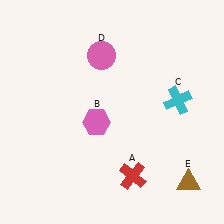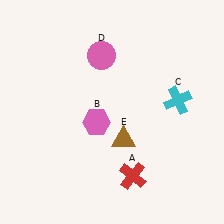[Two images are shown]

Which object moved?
The brown triangle (E) moved left.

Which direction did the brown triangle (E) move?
The brown triangle (E) moved left.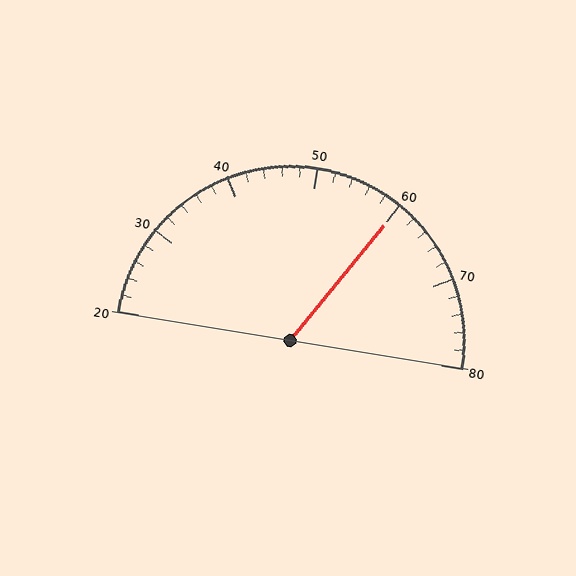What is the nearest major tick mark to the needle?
The nearest major tick mark is 60.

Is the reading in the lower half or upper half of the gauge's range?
The reading is in the upper half of the range (20 to 80).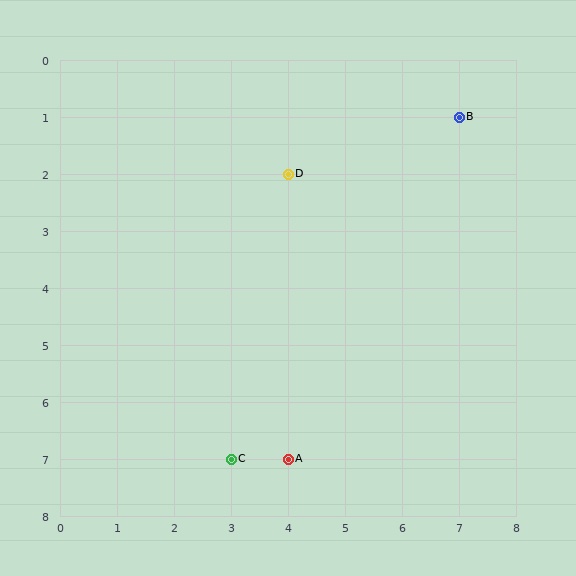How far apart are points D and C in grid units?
Points D and C are 1 column and 5 rows apart (about 5.1 grid units diagonally).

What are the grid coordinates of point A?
Point A is at grid coordinates (4, 7).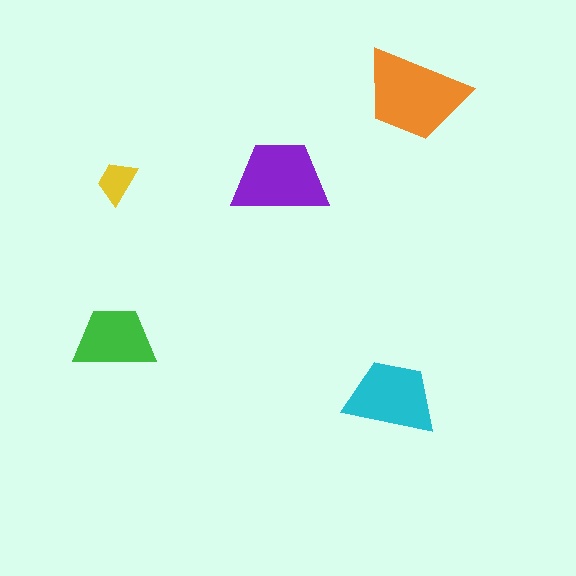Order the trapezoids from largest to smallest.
the orange one, the purple one, the cyan one, the green one, the yellow one.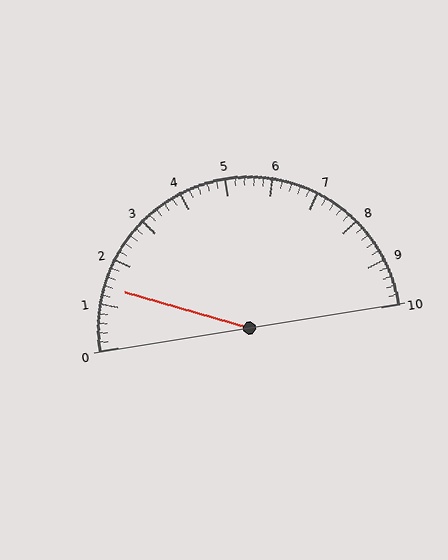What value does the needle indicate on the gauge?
The needle indicates approximately 1.4.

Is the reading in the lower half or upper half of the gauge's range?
The reading is in the lower half of the range (0 to 10).